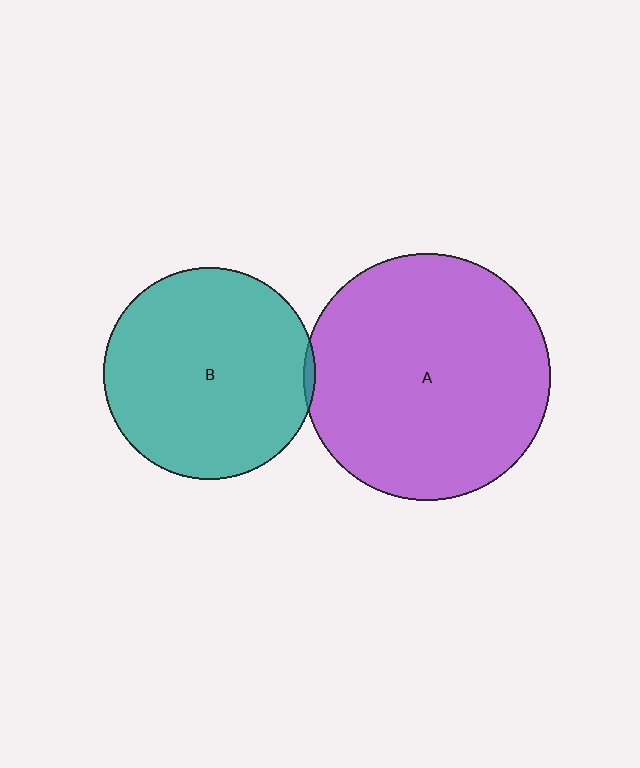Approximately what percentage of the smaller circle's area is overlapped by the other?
Approximately 5%.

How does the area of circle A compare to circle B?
Approximately 1.4 times.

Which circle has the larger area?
Circle A (purple).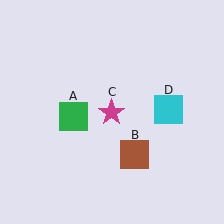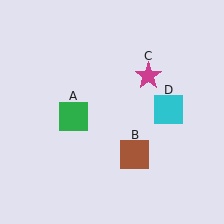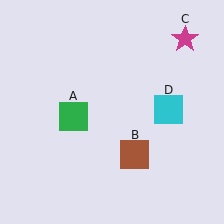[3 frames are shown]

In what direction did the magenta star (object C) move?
The magenta star (object C) moved up and to the right.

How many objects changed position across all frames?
1 object changed position: magenta star (object C).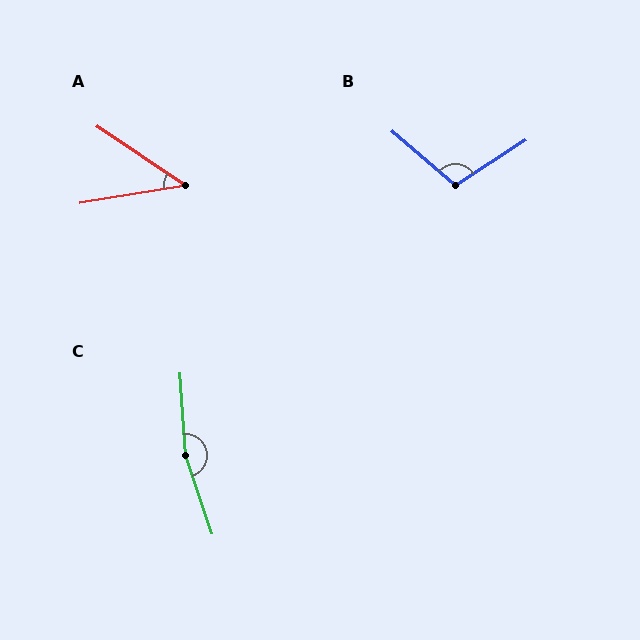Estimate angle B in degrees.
Approximately 106 degrees.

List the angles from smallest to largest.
A (44°), B (106°), C (165°).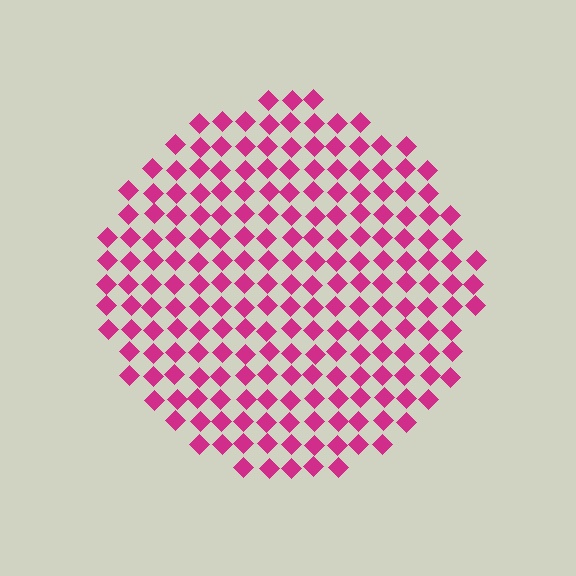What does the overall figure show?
The overall figure shows a circle.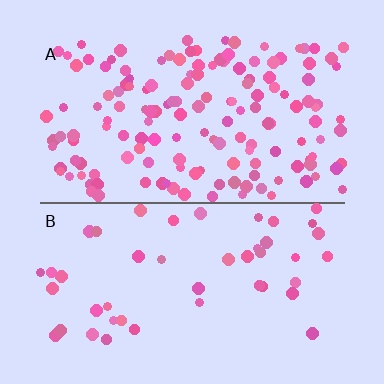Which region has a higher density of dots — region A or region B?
A (the top).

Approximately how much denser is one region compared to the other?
Approximately 3.2× — region A over region B.